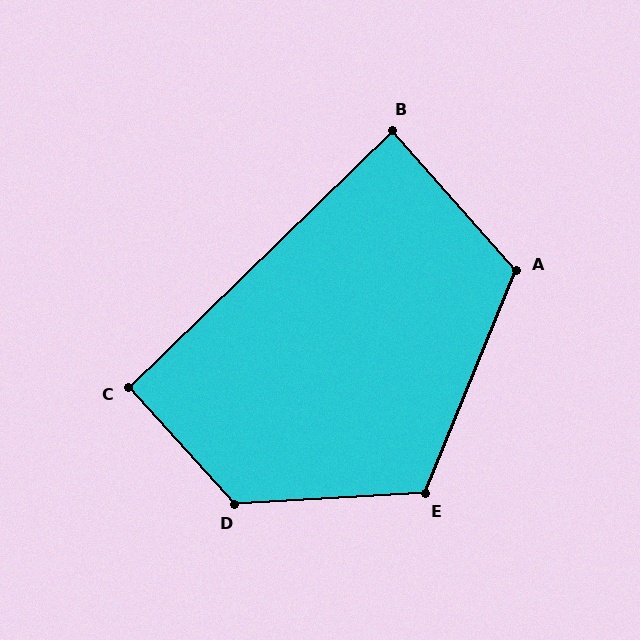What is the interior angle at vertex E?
Approximately 116 degrees (obtuse).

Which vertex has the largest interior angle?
D, at approximately 129 degrees.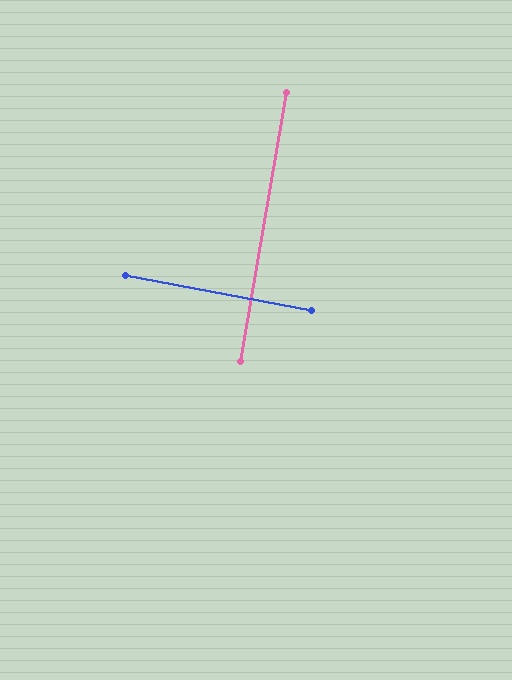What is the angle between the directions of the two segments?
Approximately 89 degrees.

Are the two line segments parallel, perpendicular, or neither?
Perpendicular — they meet at approximately 89°.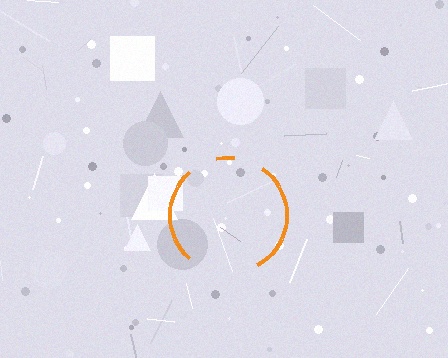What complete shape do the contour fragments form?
The contour fragments form a circle.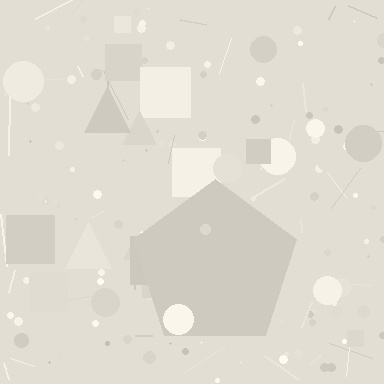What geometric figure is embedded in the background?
A pentagon is embedded in the background.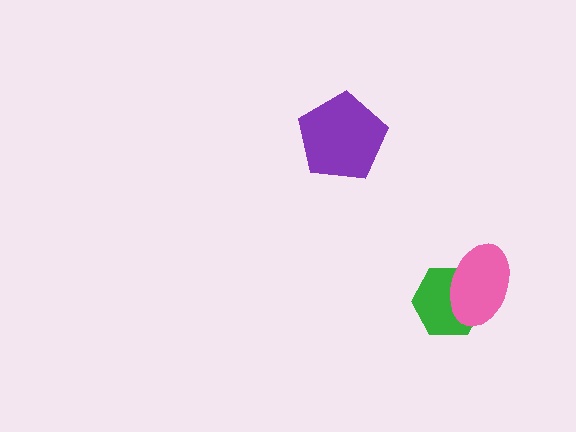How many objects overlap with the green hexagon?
1 object overlaps with the green hexagon.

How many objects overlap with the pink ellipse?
1 object overlaps with the pink ellipse.